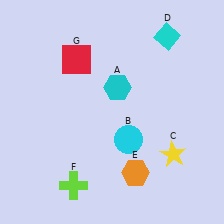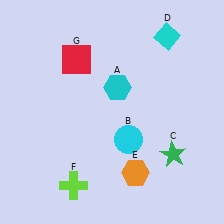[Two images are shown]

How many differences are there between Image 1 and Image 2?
There is 1 difference between the two images.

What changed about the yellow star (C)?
In Image 1, C is yellow. In Image 2, it changed to green.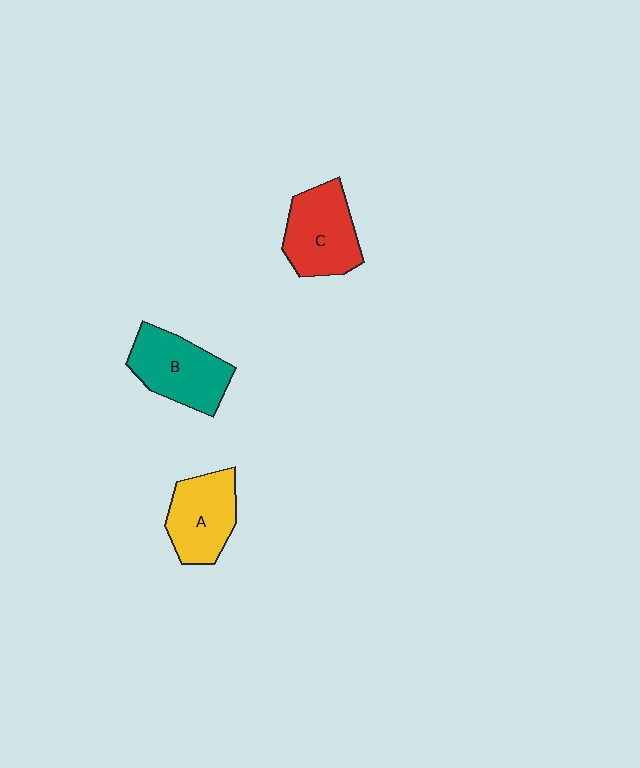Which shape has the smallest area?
Shape A (yellow).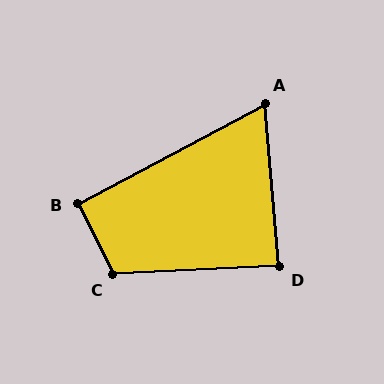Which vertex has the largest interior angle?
C, at approximately 113 degrees.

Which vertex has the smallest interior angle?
A, at approximately 67 degrees.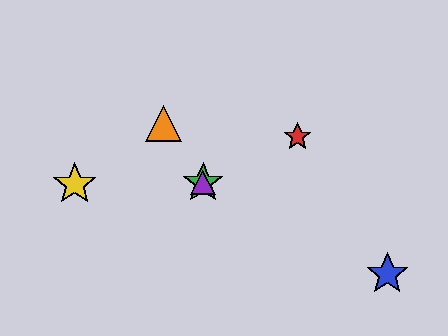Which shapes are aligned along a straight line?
The green star, the purple triangle, the orange triangle are aligned along a straight line.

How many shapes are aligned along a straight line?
3 shapes (the green star, the purple triangle, the orange triangle) are aligned along a straight line.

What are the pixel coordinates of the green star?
The green star is at (203, 183).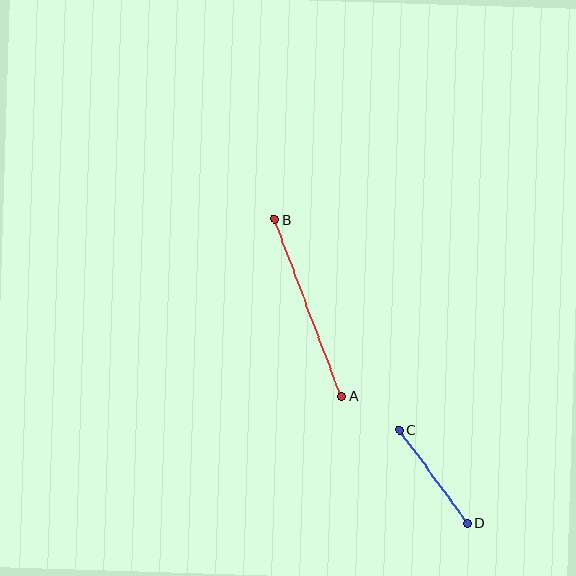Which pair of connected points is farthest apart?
Points A and B are farthest apart.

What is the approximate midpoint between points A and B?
The midpoint is at approximately (308, 308) pixels.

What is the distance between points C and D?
The distance is approximately 116 pixels.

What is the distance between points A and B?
The distance is approximately 189 pixels.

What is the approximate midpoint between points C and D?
The midpoint is at approximately (433, 476) pixels.